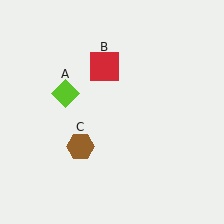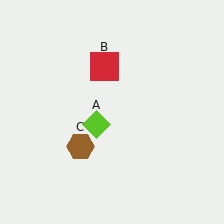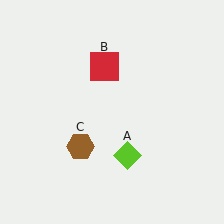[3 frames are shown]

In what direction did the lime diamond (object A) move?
The lime diamond (object A) moved down and to the right.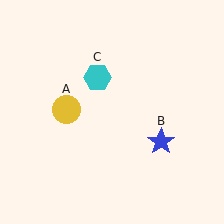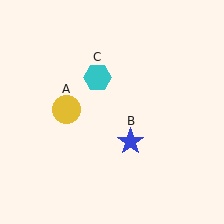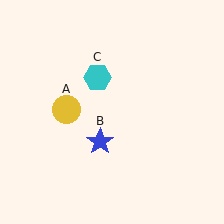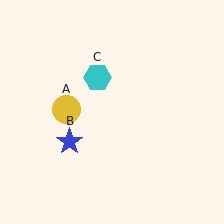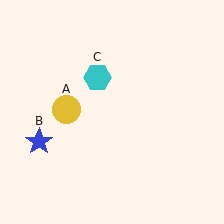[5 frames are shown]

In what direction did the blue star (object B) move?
The blue star (object B) moved left.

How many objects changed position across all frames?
1 object changed position: blue star (object B).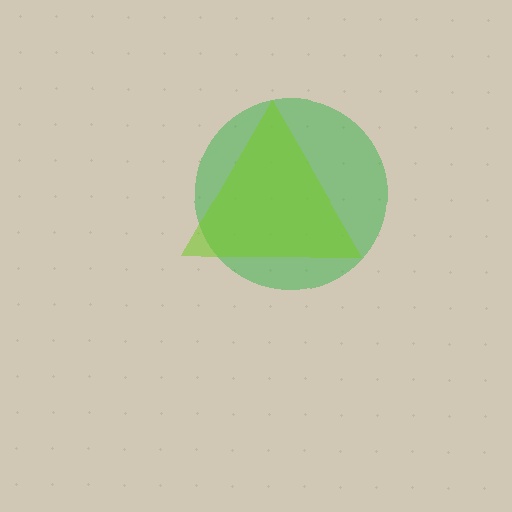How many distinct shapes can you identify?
There are 2 distinct shapes: a green circle, a lime triangle.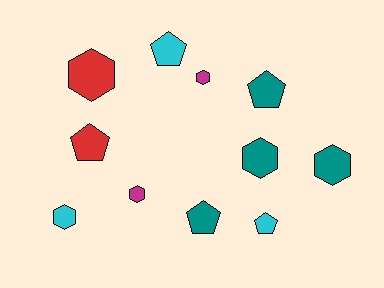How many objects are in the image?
There are 11 objects.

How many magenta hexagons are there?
There are 2 magenta hexagons.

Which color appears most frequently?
Teal, with 4 objects.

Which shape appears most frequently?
Hexagon, with 6 objects.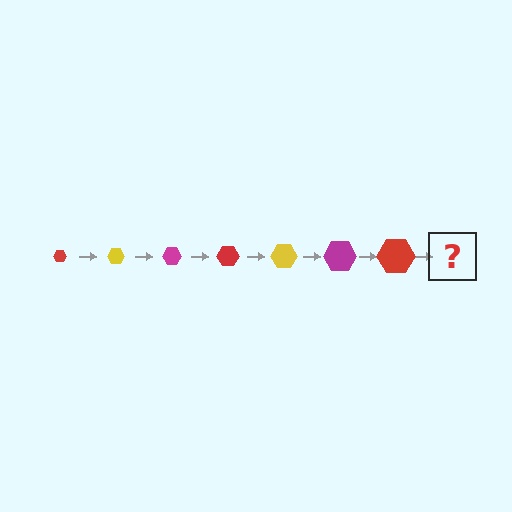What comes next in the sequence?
The next element should be a yellow hexagon, larger than the previous one.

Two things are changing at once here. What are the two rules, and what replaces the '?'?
The two rules are that the hexagon grows larger each step and the color cycles through red, yellow, and magenta. The '?' should be a yellow hexagon, larger than the previous one.